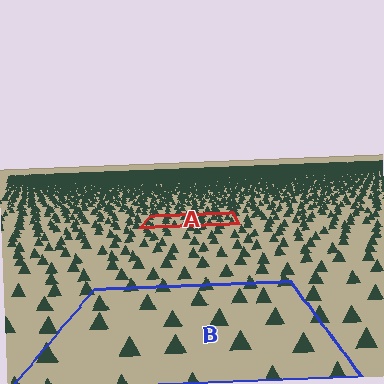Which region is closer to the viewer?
Region B is closer. The texture elements there are larger and more spread out.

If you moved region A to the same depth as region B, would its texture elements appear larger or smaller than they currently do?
They would appear larger. At a closer depth, the same texture elements are projected at a bigger on-screen size.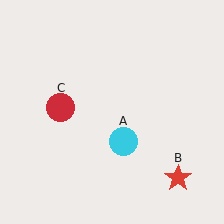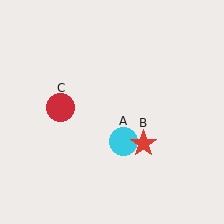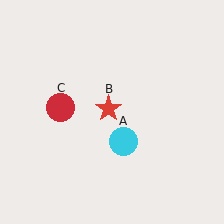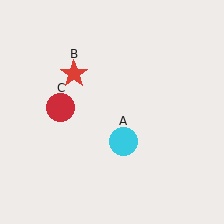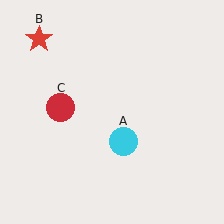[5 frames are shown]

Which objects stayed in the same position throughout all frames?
Cyan circle (object A) and red circle (object C) remained stationary.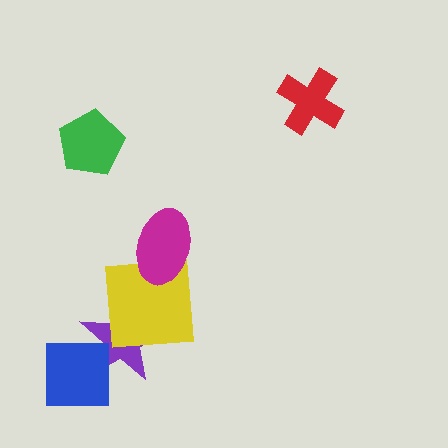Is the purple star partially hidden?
Yes, it is partially covered by another shape.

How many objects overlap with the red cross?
0 objects overlap with the red cross.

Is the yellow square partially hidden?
Yes, it is partially covered by another shape.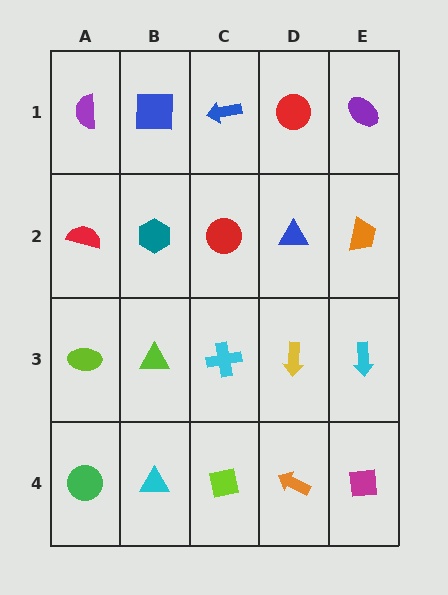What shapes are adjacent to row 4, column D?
A yellow arrow (row 3, column D), a lime square (row 4, column C), a magenta square (row 4, column E).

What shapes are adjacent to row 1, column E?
An orange trapezoid (row 2, column E), a red circle (row 1, column D).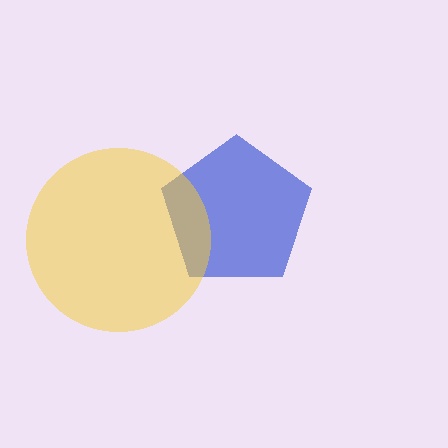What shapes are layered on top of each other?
The layered shapes are: a blue pentagon, a yellow circle.